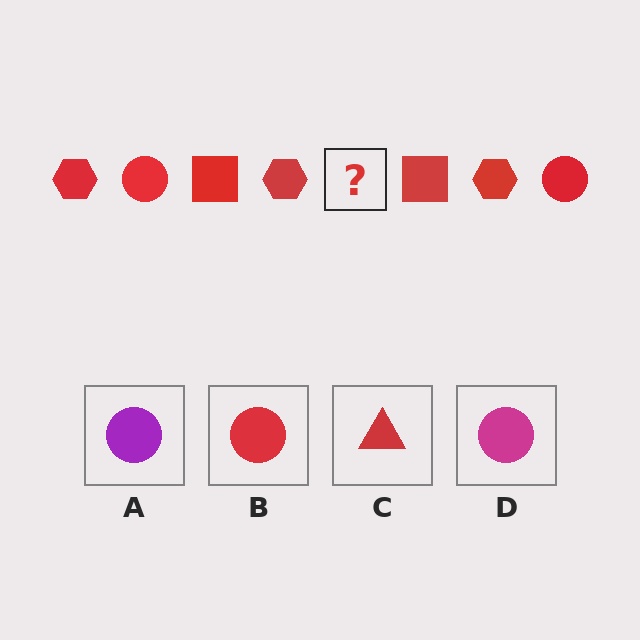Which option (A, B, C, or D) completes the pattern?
B.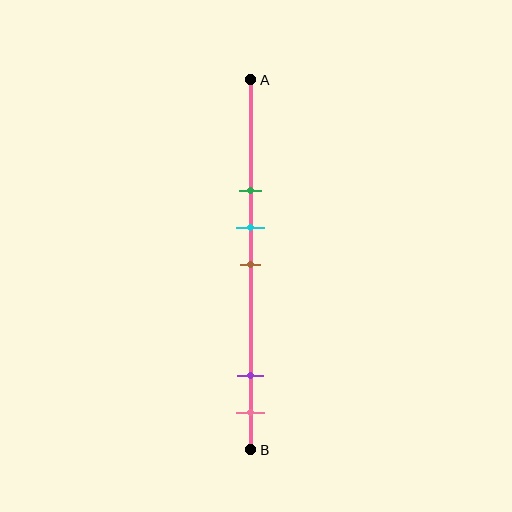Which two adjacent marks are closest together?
The cyan and brown marks are the closest adjacent pair.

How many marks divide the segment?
There are 5 marks dividing the segment.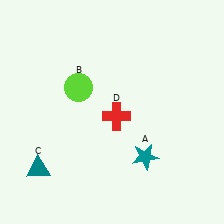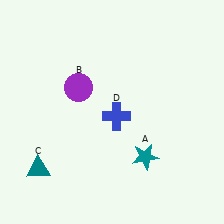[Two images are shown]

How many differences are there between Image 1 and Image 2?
There are 2 differences between the two images.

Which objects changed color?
B changed from lime to purple. D changed from red to blue.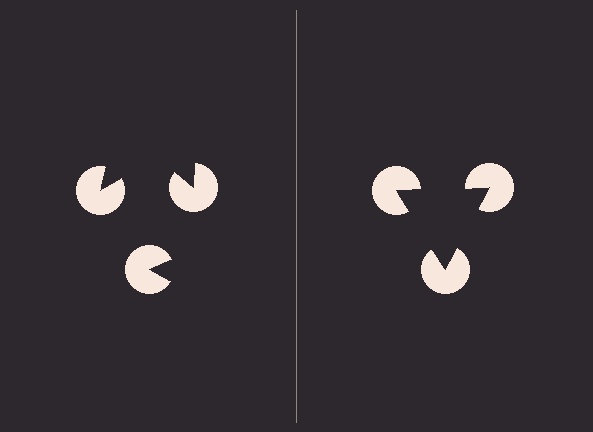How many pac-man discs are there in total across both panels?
6 — 3 on each side.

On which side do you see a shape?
An illusory triangle appears on the right side. On the left side the wedge cuts are rotated, so no coherent shape forms.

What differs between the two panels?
The pac-man discs are positioned identically on both sides; only the wedge orientations differ. On the right they align to a triangle; on the left they are misaligned.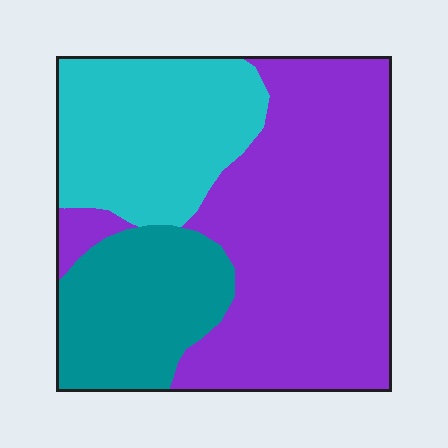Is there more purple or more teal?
Purple.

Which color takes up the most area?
Purple, at roughly 55%.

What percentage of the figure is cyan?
Cyan covers about 25% of the figure.